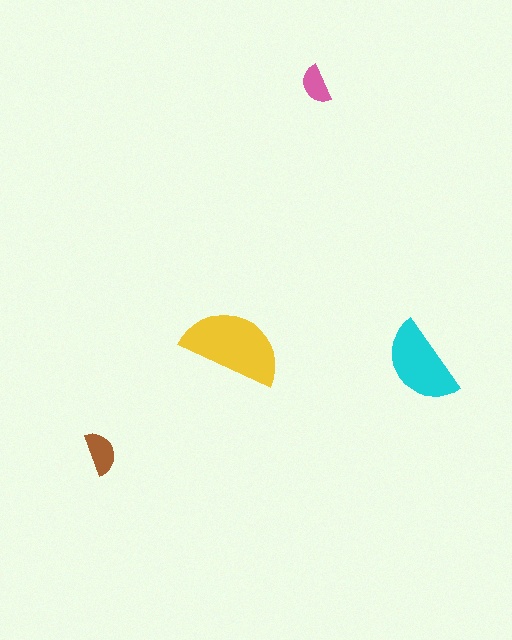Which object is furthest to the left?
The brown semicircle is leftmost.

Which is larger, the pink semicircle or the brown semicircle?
The brown one.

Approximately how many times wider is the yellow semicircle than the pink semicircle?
About 2.5 times wider.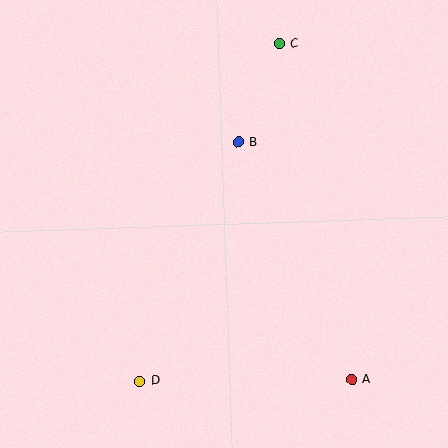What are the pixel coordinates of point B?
Point B is at (239, 142).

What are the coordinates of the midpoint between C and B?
The midpoint between C and B is at (259, 93).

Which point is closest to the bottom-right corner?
Point A is closest to the bottom-right corner.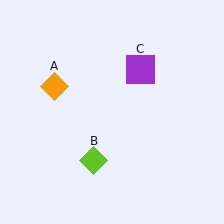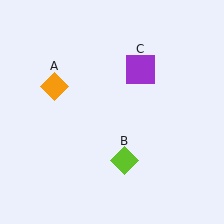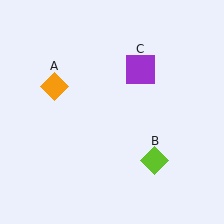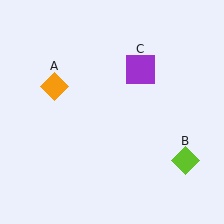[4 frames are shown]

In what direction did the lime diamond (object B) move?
The lime diamond (object B) moved right.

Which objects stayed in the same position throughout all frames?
Orange diamond (object A) and purple square (object C) remained stationary.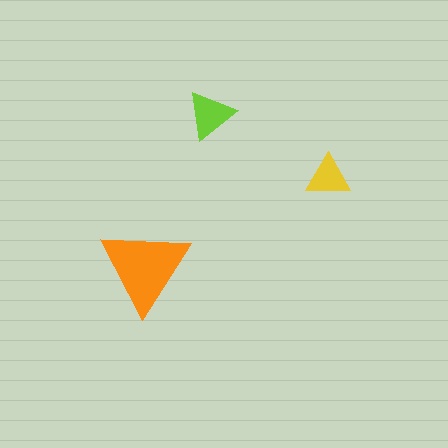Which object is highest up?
The lime triangle is topmost.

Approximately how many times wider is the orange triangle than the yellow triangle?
About 2 times wider.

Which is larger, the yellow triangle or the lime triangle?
The lime one.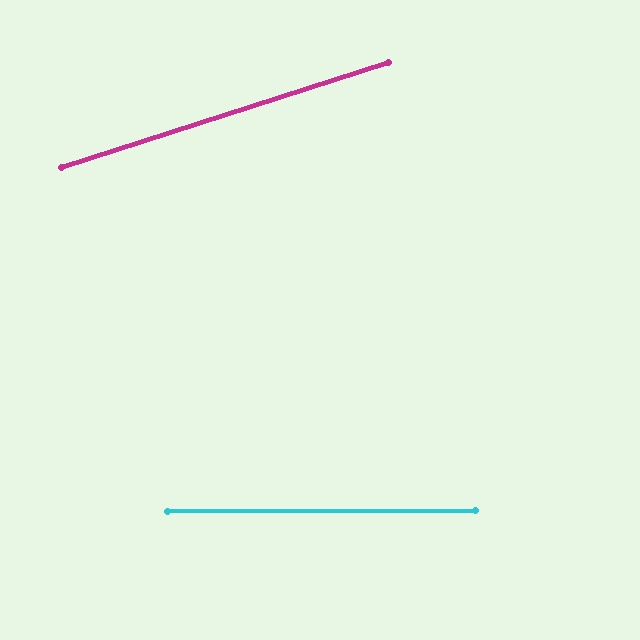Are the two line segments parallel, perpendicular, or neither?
Neither parallel nor perpendicular — they differ by about 18°.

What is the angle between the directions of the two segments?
Approximately 18 degrees.